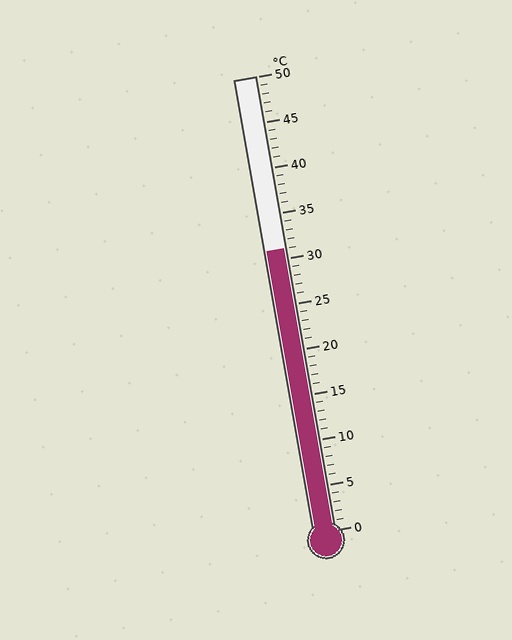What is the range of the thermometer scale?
The thermometer scale ranges from 0°C to 50°C.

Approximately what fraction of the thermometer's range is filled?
The thermometer is filled to approximately 60% of its range.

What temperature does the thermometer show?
The thermometer shows approximately 31°C.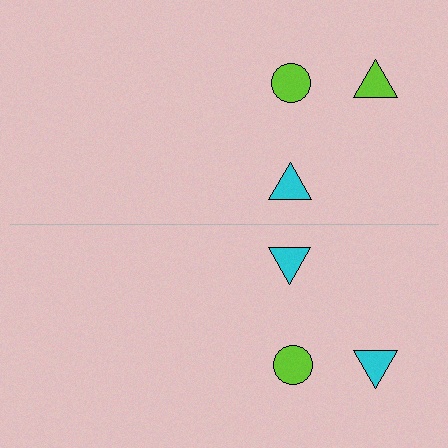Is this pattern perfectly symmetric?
No, the pattern is not perfectly symmetric. The cyan triangle on the bottom side breaks the symmetry — its mirror counterpart is lime.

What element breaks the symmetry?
The cyan triangle on the bottom side breaks the symmetry — its mirror counterpart is lime.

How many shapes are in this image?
There are 6 shapes in this image.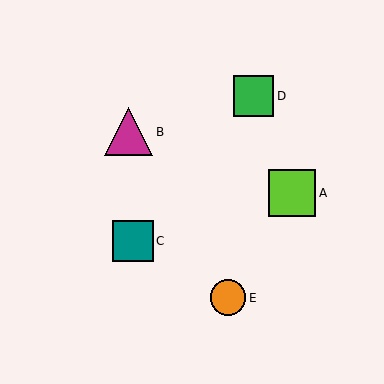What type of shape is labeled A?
Shape A is a lime square.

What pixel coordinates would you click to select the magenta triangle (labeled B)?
Click at (129, 132) to select the magenta triangle B.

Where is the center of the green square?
The center of the green square is at (253, 96).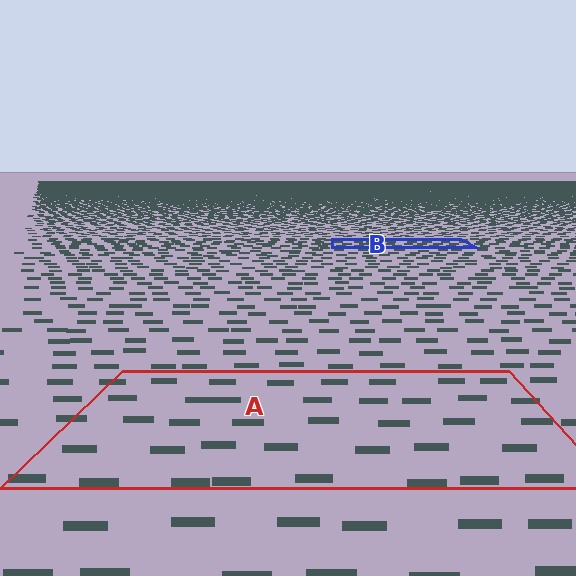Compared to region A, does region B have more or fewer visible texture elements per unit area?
Region B has more texture elements per unit area — they are packed more densely because it is farther away.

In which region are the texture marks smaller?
The texture marks are smaller in region B, because it is farther away.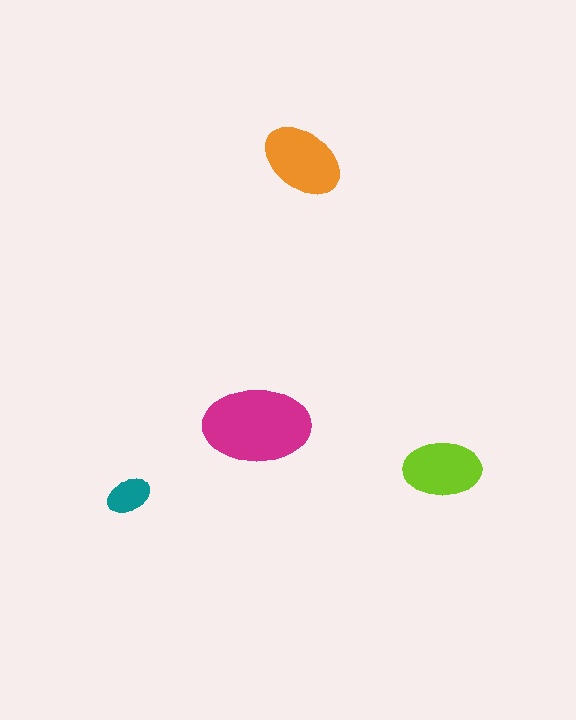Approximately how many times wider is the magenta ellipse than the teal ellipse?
About 2.5 times wider.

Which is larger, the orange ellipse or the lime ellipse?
The orange one.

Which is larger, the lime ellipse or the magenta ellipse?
The magenta one.